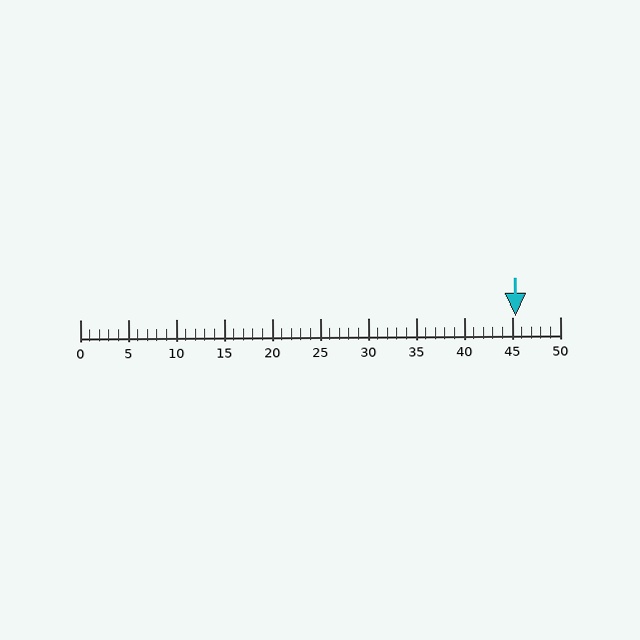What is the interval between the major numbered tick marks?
The major tick marks are spaced 5 units apart.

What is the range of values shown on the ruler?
The ruler shows values from 0 to 50.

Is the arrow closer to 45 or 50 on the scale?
The arrow is closer to 45.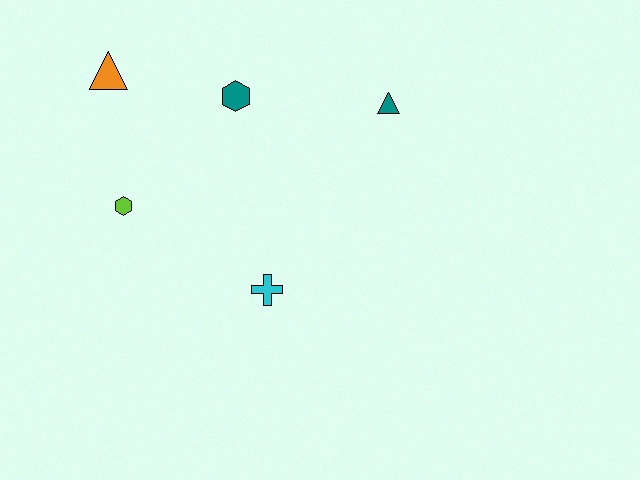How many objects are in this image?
There are 5 objects.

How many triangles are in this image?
There are 2 triangles.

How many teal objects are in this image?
There are 2 teal objects.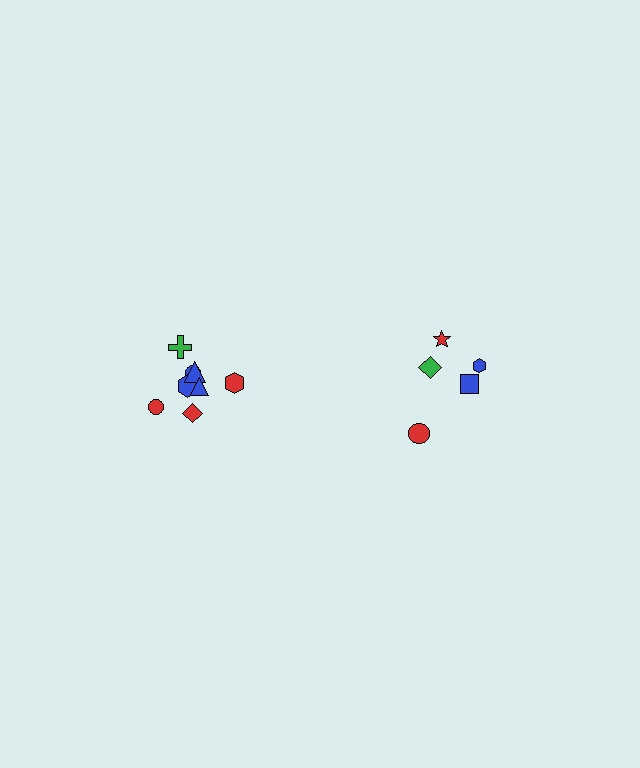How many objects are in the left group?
There are 8 objects.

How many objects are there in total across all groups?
There are 13 objects.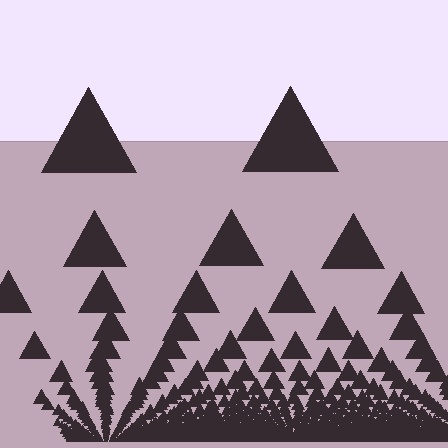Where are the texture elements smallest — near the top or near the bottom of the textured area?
Near the bottom.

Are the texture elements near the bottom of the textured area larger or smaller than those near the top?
Smaller. The gradient is inverted — elements near the bottom are smaller and denser.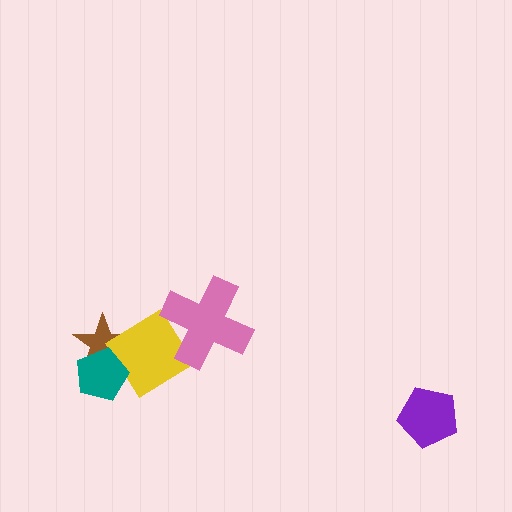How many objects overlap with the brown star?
2 objects overlap with the brown star.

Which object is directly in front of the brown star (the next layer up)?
The yellow diamond is directly in front of the brown star.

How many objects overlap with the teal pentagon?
2 objects overlap with the teal pentagon.